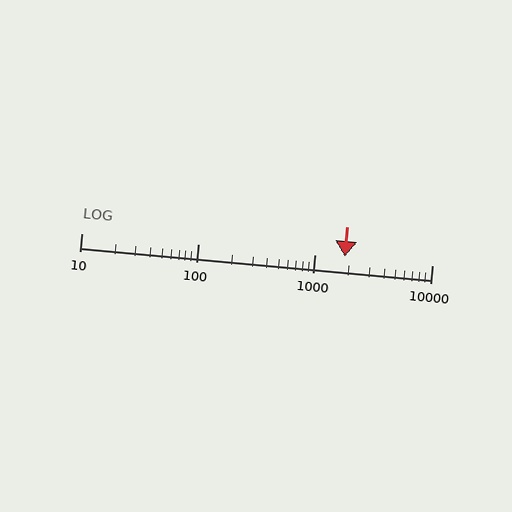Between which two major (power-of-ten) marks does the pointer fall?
The pointer is between 1000 and 10000.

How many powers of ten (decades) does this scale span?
The scale spans 3 decades, from 10 to 10000.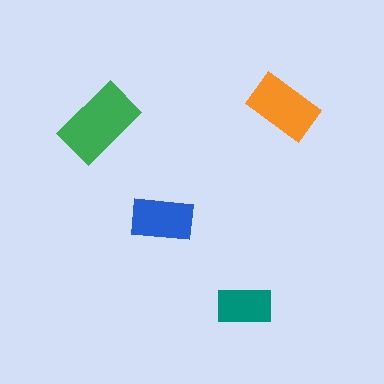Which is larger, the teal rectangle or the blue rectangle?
The blue one.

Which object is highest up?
The orange rectangle is topmost.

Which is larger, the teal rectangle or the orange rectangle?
The orange one.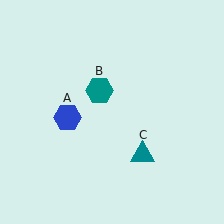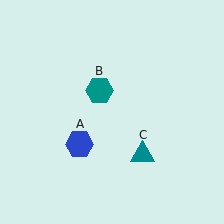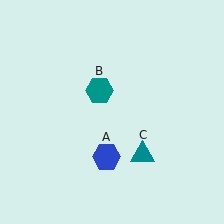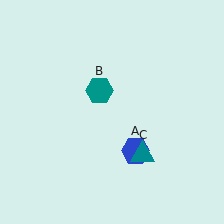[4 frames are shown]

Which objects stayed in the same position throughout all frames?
Teal hexagon (object B) and teal triangle (object C) remained stationary.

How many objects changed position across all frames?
1 object changed position: blue hexagon (object A).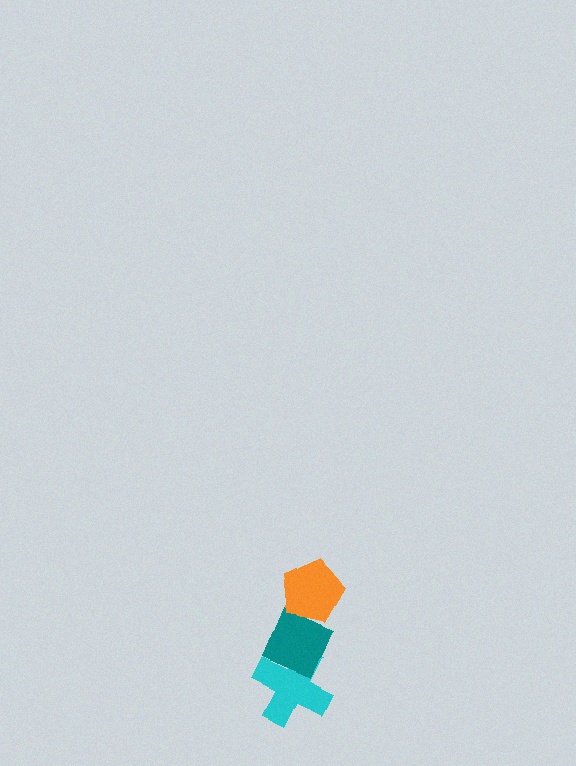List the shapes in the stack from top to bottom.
From top to bottom: the orange pentagon, the teal diamond, the cyan cross.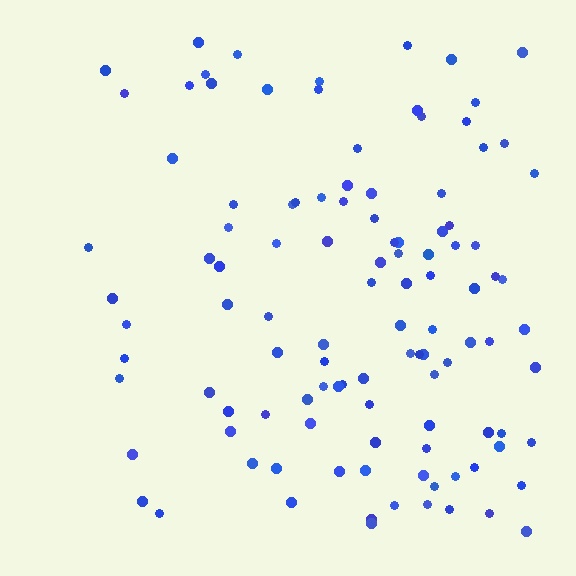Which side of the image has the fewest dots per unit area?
The left.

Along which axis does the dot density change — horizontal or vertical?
Horizontal.